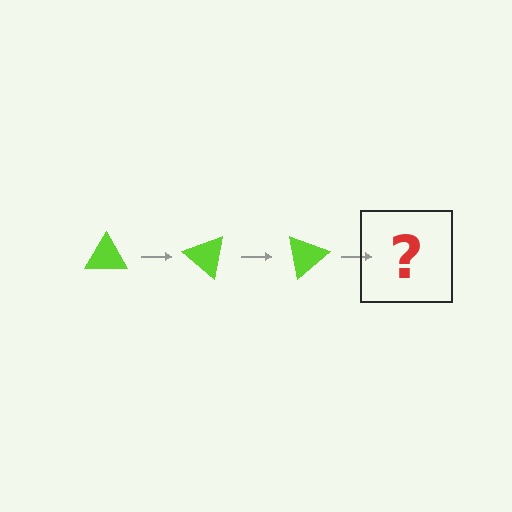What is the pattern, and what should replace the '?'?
The pattern is that the triangle rotates 40 degrees each step. The '?' should be a lime triangle rotated 120 degrees.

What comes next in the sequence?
The next element should be a lime triangle rotated 120 degrees.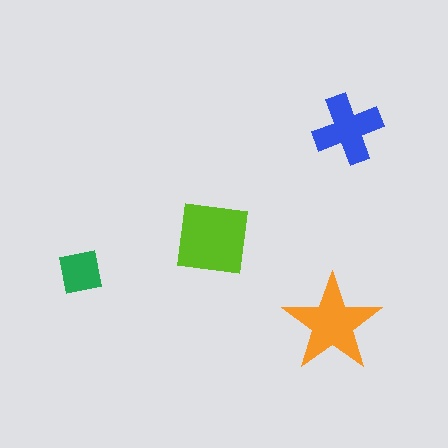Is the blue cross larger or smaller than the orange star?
Smaller.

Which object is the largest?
The lime square.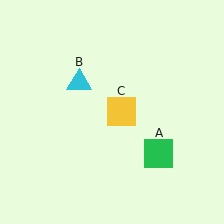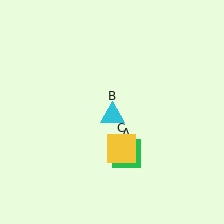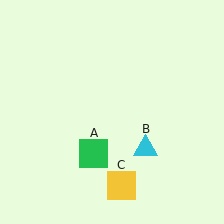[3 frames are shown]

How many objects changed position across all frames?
3 objects changed position: green square (object A), cyan triangle (object B), yellow square (object C).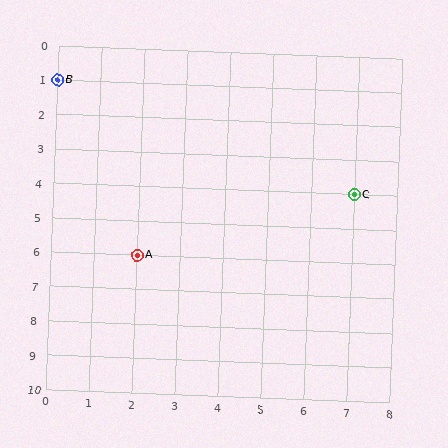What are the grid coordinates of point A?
Point A is at grid coordinates (2, 6).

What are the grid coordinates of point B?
Point B is at grid coordinates (0, 1).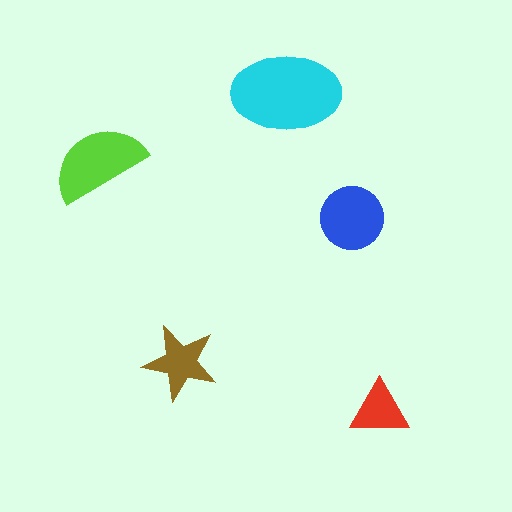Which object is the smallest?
The red triangle.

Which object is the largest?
The cyan ellipse.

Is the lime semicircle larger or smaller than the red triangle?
Larger.